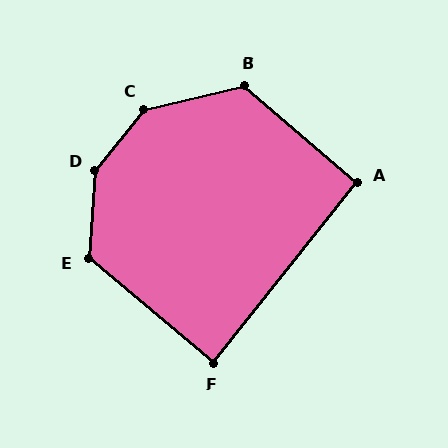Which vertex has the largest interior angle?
D, at approximately 146 degrees.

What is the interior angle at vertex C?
Approximately 142 degrees (obtuse).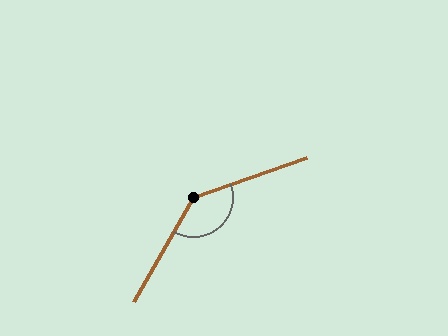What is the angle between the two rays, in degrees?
Approximately 139 degrees.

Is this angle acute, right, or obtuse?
It is obtuse.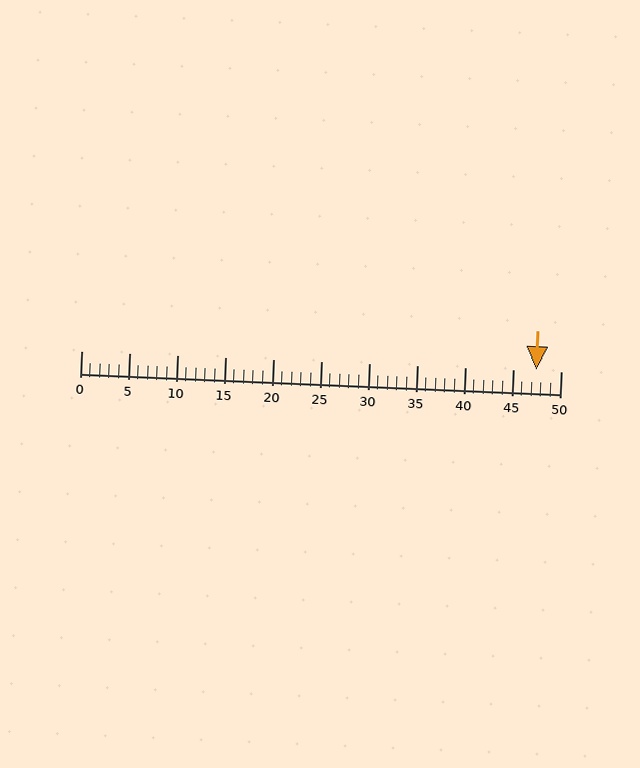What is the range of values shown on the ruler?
The ruler shows values from 0 to 50.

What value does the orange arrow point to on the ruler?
The orange arrow points to approximately 47.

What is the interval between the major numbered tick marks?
The major tick marks are spaced 5 units apart.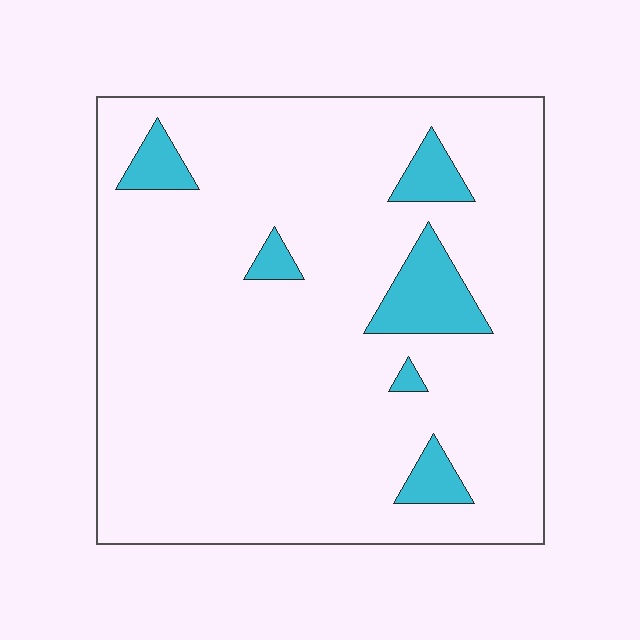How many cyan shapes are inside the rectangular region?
6.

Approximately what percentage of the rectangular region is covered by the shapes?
Approximately 10%.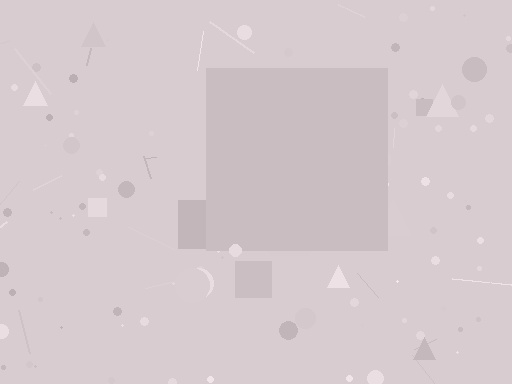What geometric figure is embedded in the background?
A square is embedded in the background.